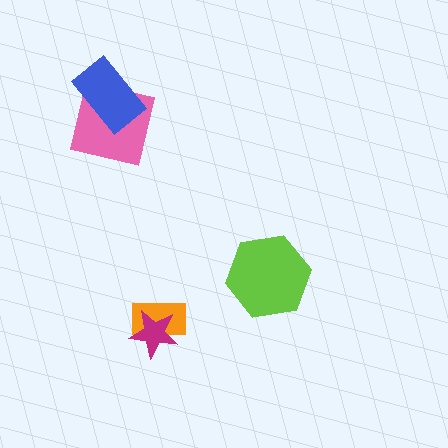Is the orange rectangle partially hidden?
Yes, it is partially covered by another shape.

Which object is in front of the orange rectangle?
The magenta star is in front of the orange rectangle.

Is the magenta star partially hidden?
No, no other shape covers it.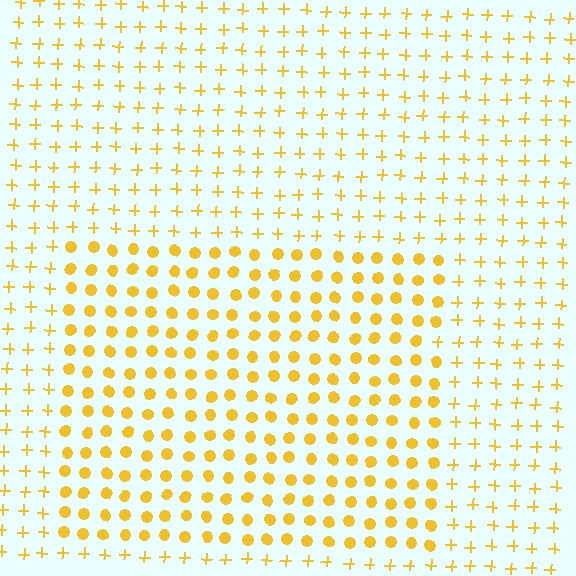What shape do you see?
I see a rectangle.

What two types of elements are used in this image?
The image uses circles inside the rectangle region and plus signs outside it.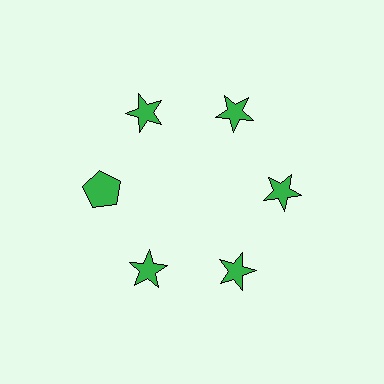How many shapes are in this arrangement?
There are 6 shapes arranged in a ring pattern.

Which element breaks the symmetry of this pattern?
The green pentagon at roughly the 9 o'clock position breaks the symmetry. All other shapes are green stars.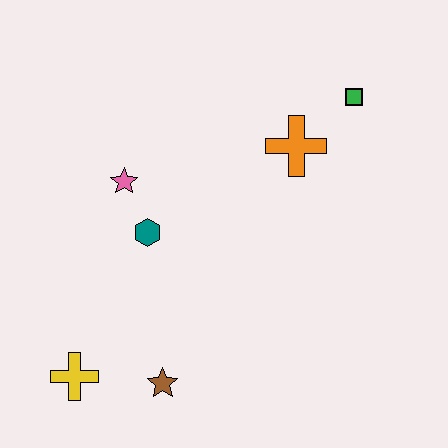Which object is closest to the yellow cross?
The brown star is closest to the yellow cross.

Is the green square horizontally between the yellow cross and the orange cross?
No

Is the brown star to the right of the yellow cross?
Yes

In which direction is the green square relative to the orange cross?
The green square is to the right of the orange cross.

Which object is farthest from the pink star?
The green square is farthest from the pink star.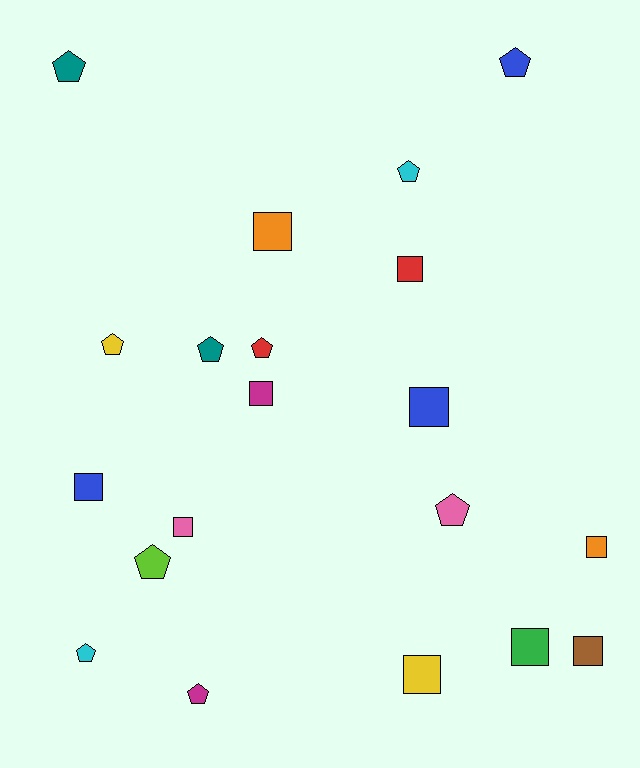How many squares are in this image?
There are 10 squares.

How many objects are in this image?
There are 20 objects.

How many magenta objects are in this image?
There are 2 magenta objects.